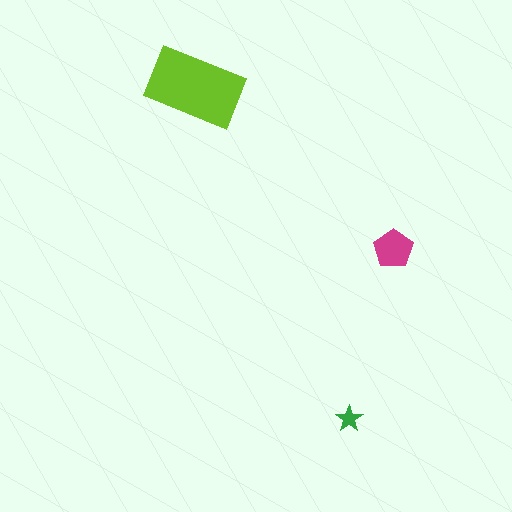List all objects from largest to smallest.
The lime rectangle, the magenta pentagon, the green star.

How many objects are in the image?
There are 3 objects in the image.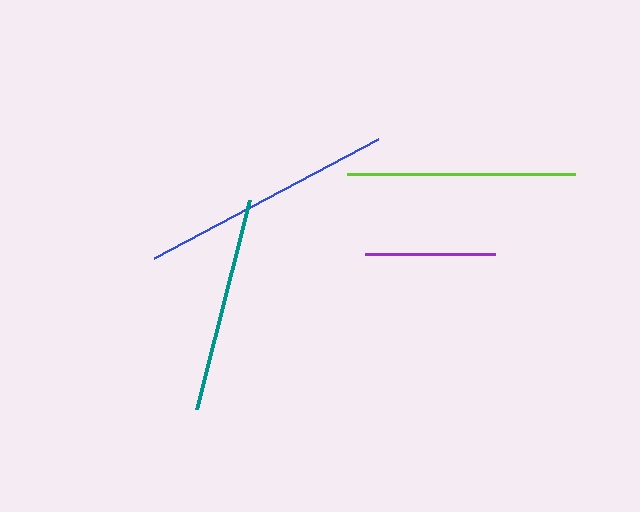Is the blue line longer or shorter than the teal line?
The blue line is longer than the teal line.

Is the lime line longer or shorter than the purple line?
The lime line is longer than the purple line.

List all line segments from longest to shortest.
From longest to shortest: blue, lime, teal, purple.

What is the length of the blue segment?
The blue segment is approximately 253 pixels long.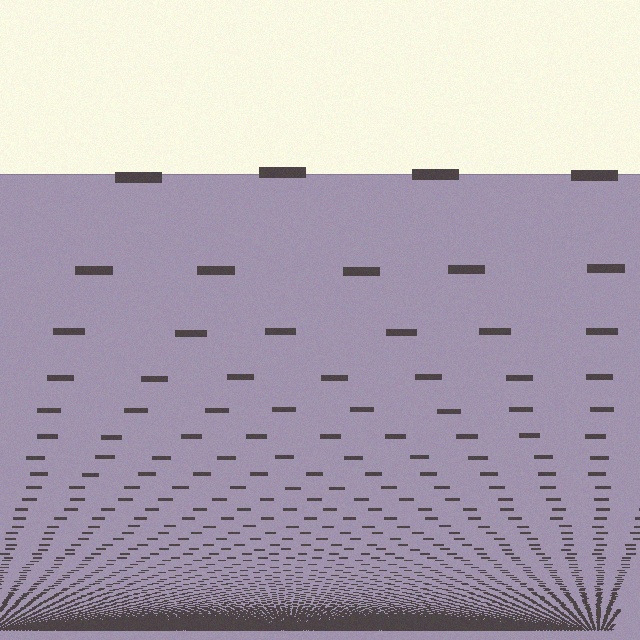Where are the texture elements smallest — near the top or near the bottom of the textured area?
Near the bottom.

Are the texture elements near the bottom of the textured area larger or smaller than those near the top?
Smaller. The gradient is inverted — elements near the bottom are smaller and denser.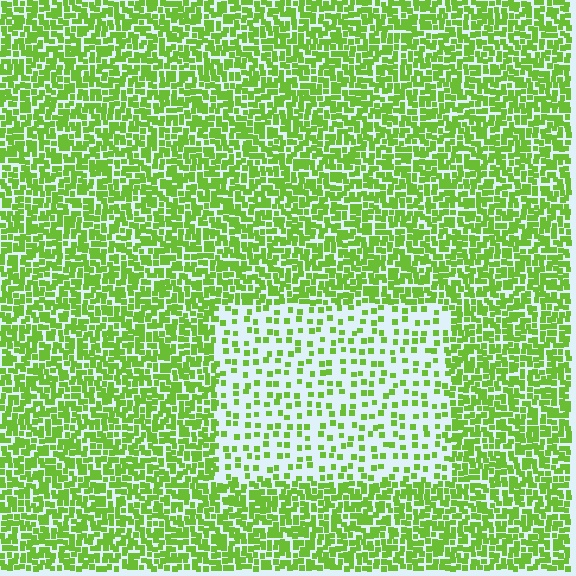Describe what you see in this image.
The image contains small lime elements arranged at two different densities. A rectangle-shaped region is visible where the elements are less densely packed than the surrounding area.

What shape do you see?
I see a rectangle.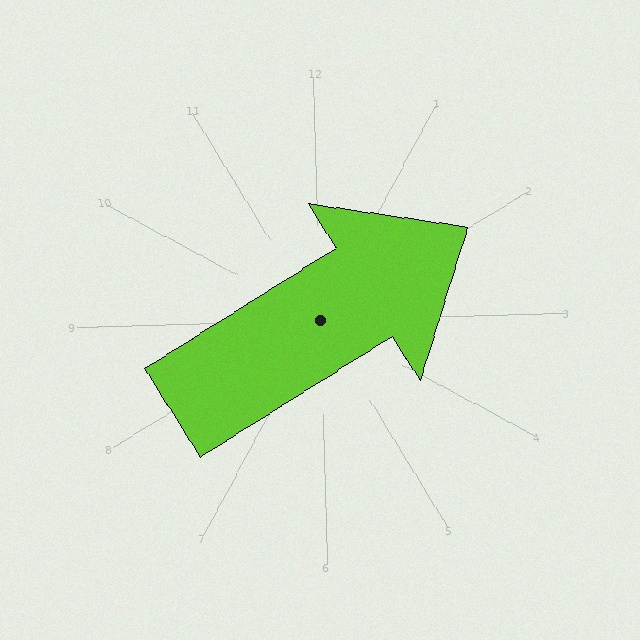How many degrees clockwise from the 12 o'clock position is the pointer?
Approximately 59 degrees.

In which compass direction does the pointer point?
Northeast.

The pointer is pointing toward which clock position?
Roughly 2 o'clock.